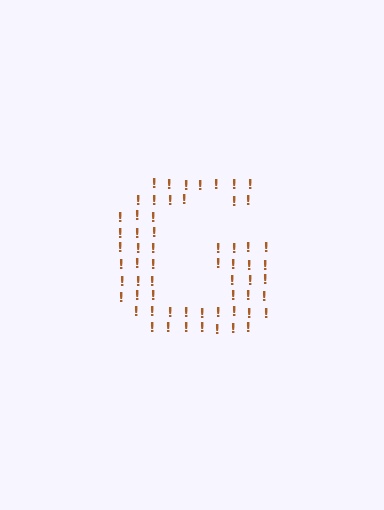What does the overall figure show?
The overall figure shows the letter G.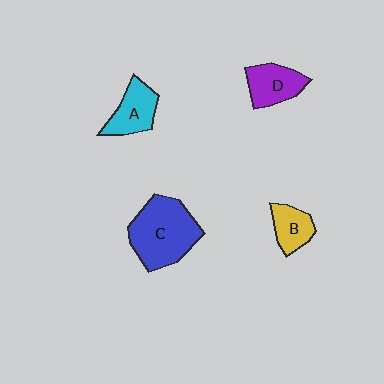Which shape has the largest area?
Shape C (blue).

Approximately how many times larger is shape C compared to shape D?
Approximately 1.8 times.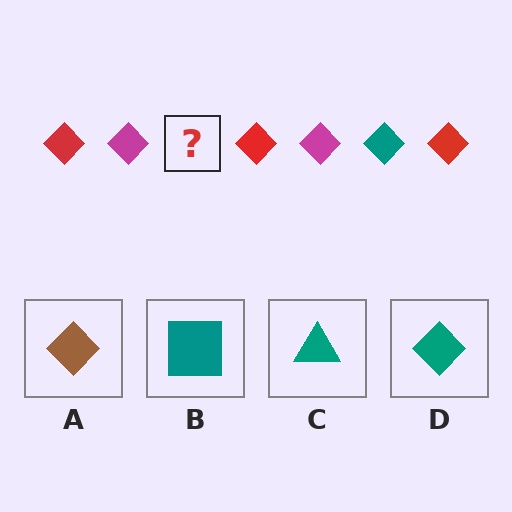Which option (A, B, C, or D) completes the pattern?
D.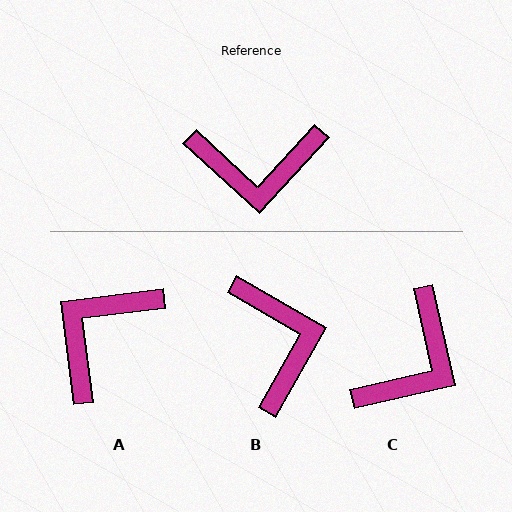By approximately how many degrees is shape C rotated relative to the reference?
Approximately 55 degrees counter-clockwise.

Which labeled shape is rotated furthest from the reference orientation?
A, about 130 degrees away.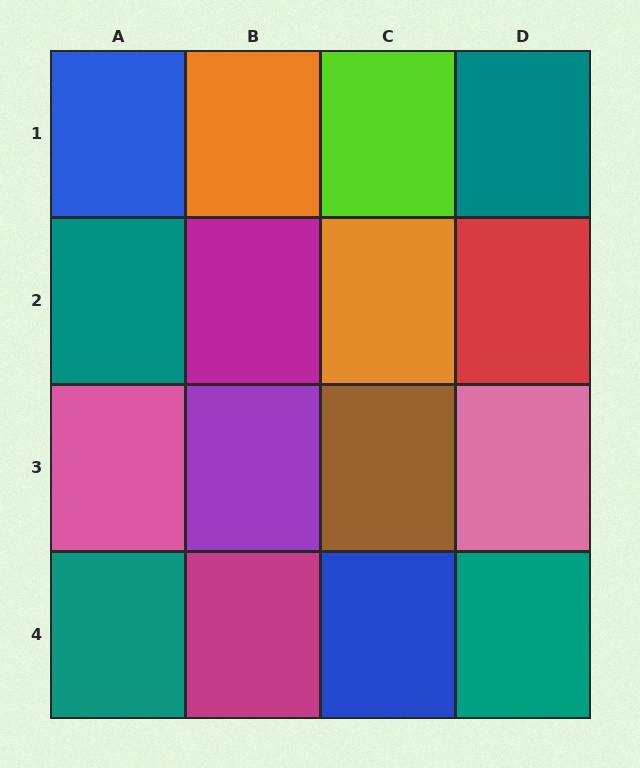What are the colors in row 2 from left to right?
Teal, magenta, orange, red.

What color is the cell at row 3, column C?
Brown.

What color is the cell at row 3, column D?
Pink.